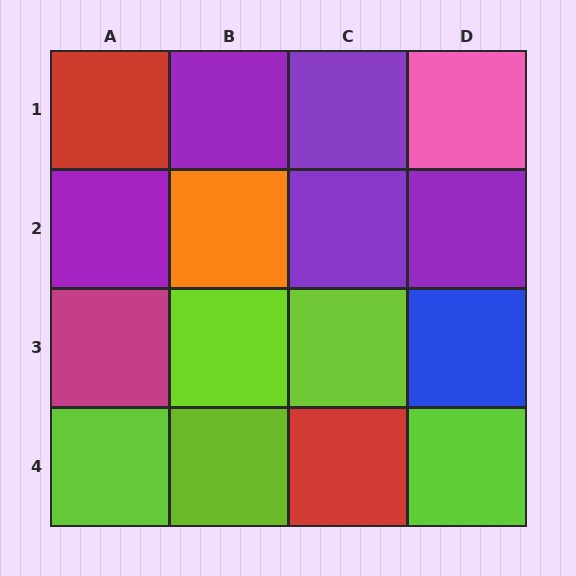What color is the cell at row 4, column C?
Red.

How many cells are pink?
1 cell is pink.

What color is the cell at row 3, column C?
Lime.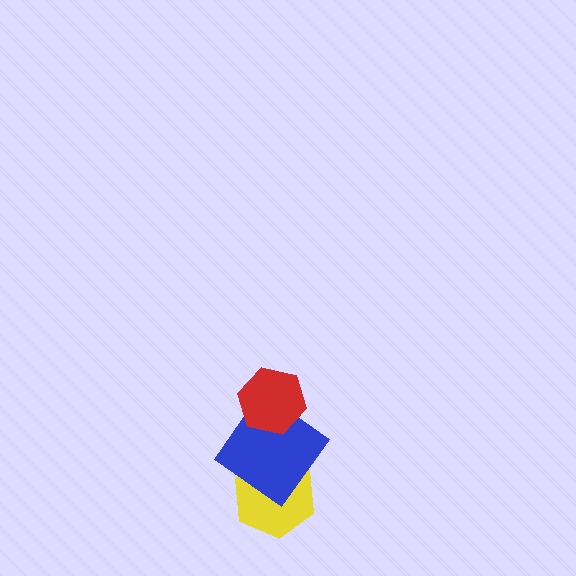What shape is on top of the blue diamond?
The red hexagon is on top of the blue diamond.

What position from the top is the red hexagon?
The red hexagon is 1st from the top.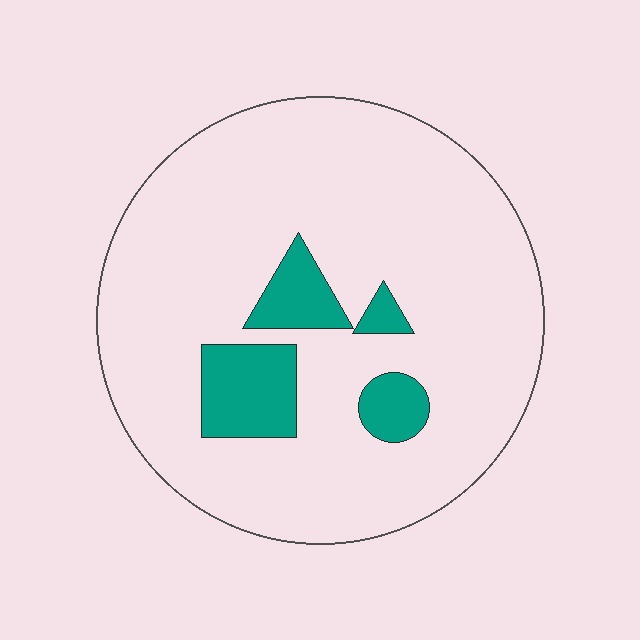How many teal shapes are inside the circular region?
4.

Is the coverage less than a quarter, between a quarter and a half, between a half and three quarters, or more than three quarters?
Less than a quarter.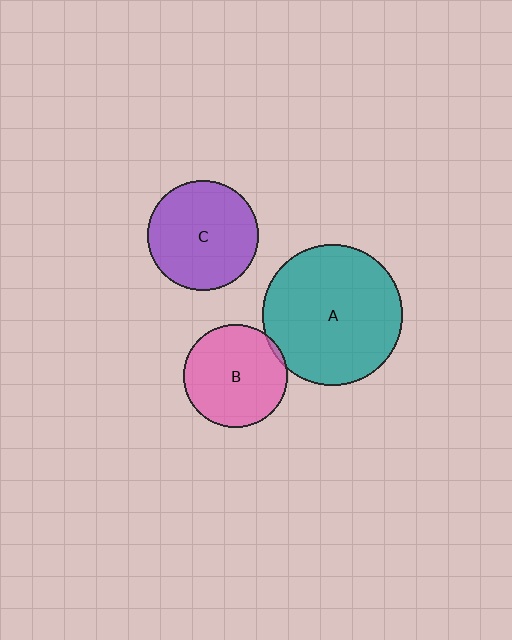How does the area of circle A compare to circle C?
Approximately 1.6 times.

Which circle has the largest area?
Circle A (teal).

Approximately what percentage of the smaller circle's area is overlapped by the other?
Approximately 5%.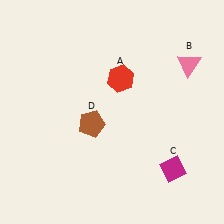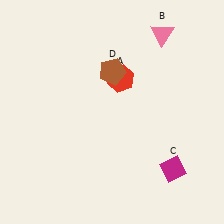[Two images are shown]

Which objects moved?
The objects that moved are: the pink triangle (B), the brown pentagon (D).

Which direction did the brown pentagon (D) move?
The brown pentagon (D) moved up.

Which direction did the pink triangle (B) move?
The pink triangle (B) moved up.